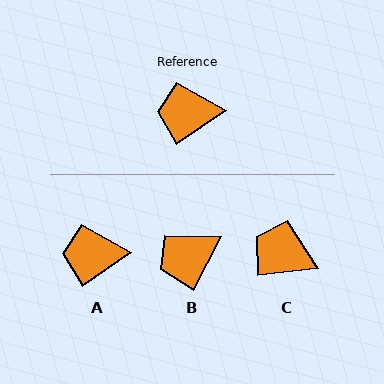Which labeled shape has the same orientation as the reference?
A.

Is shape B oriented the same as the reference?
No, it is off by about 27 degrees.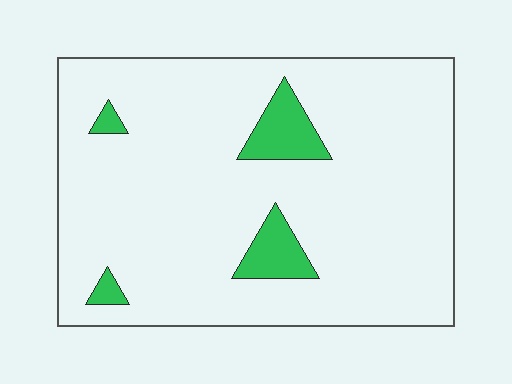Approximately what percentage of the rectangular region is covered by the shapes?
Approximately 10%.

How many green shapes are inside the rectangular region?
4.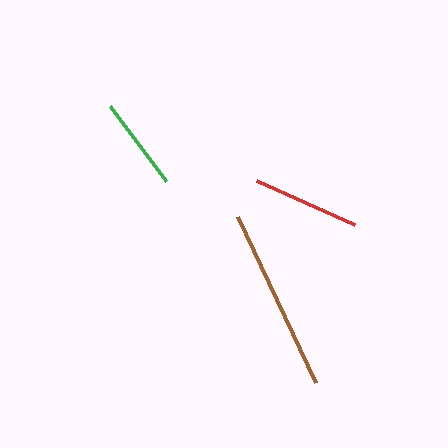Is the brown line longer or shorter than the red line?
The brown line is longer than the red line.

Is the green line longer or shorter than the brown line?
The brown line is longer than the green line.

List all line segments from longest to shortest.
From longest to shortest: brown, red, green.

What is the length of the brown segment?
The brown segment is approximately 184 pixels long.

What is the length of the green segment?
The green segment is approximately 94 pixels long.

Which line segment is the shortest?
The green line is the shortest at approximately 94 pixels.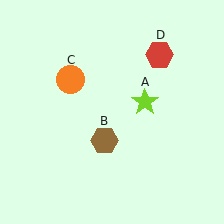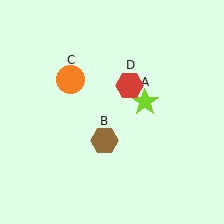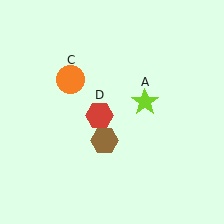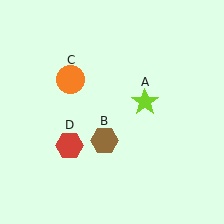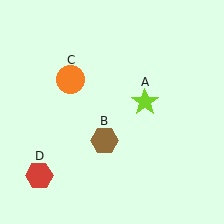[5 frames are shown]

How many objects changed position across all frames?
1 object changed position: red hexagon (object D).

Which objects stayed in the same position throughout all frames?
Lime star (object A) and brown hexagon (object B) and orange circle (object C) remained stationary.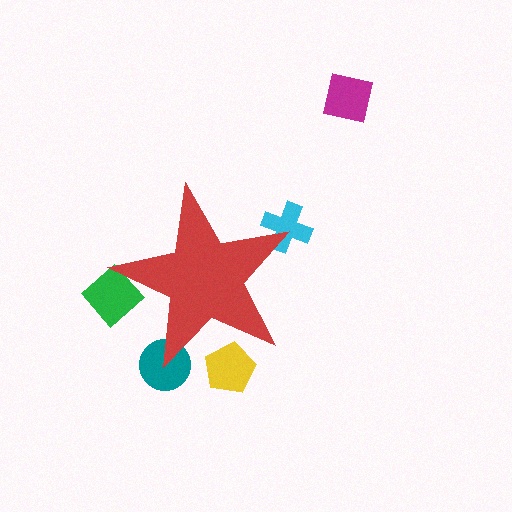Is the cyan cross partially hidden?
Yes, the cyan cross is partially hidden behind the red star.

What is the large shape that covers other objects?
A red star.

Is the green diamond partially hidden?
Yes, the green diamond is partially hidden behind the red star.